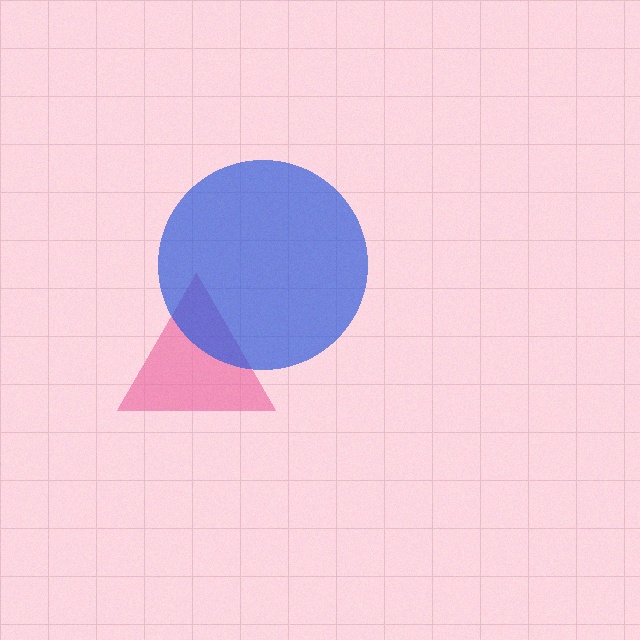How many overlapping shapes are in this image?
There are 2 overlapping shapes in the image.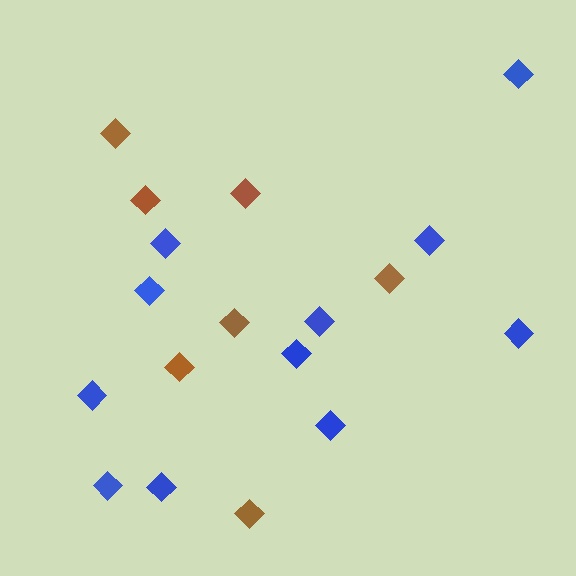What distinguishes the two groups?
There are 2 groups: one group of brown diamonds (7) and one group of blue diamonds (11).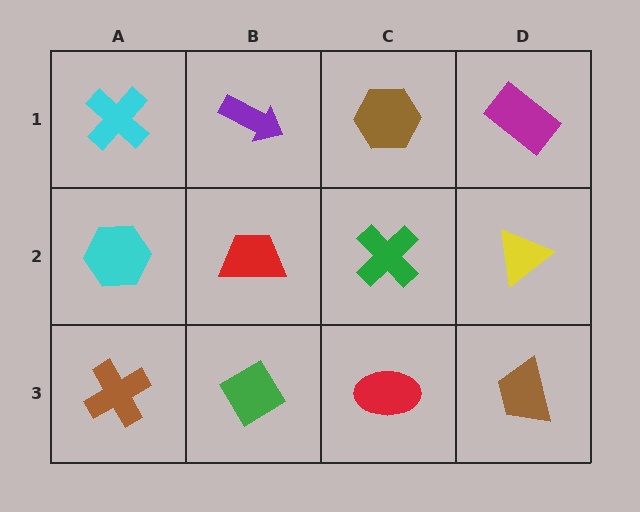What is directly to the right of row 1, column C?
A magenta rectangle.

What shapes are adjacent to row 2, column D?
A magenta rectangle (row 1, column D), a brown trapezoid (row 3, column D), a green cross (row 2, column C).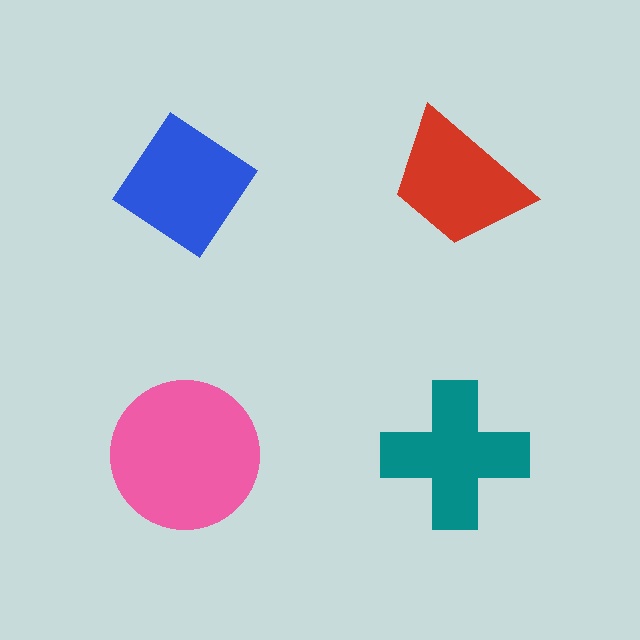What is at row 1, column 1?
A blue diamond.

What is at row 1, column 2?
A red trapezoid.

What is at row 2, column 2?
A teal cross.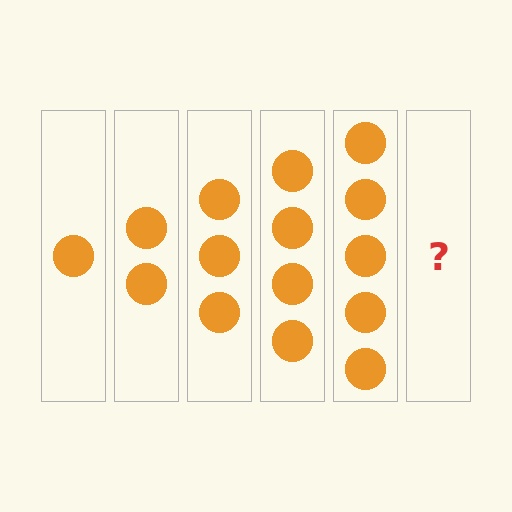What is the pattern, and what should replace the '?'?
The pattern is that each step adds one more circle. The '?' should be 6 circles.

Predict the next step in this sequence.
The next step is 6 circles.